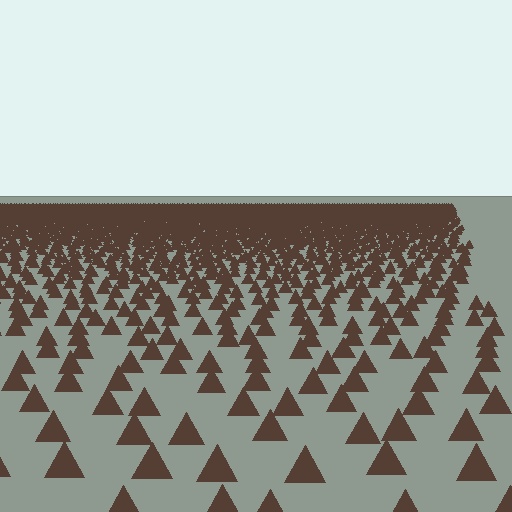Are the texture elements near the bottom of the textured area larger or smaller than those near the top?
Larger. Near the bottom, elements are closer to the viewer and appear at a bigger on-screen size.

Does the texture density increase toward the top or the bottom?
Density increases toward the top.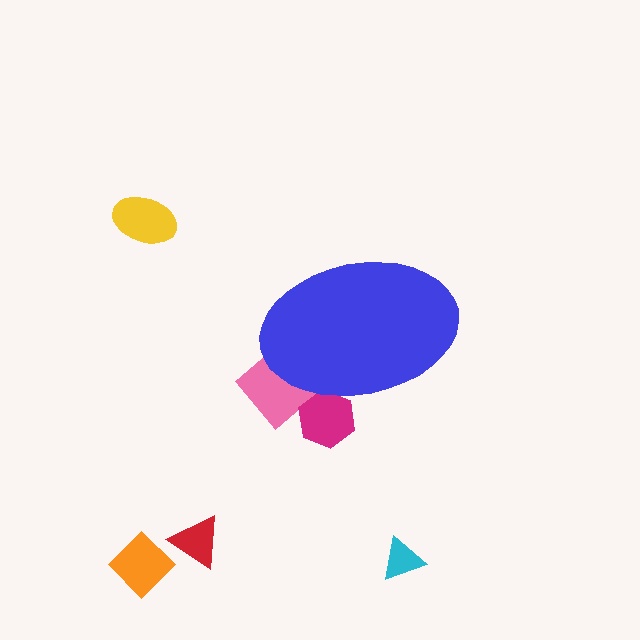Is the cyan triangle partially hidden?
No, the cyan triangle is fully visible.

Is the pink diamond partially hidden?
Yes, the pink diamond is partially hidden behind the blue ellipse.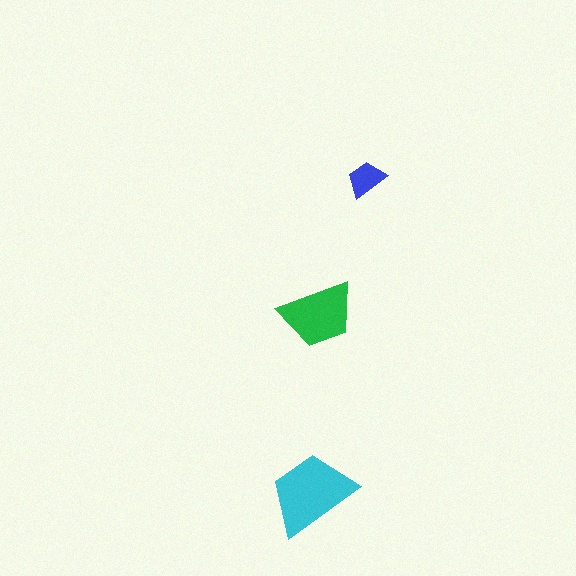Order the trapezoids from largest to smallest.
the cyan one, the green one, the blue one.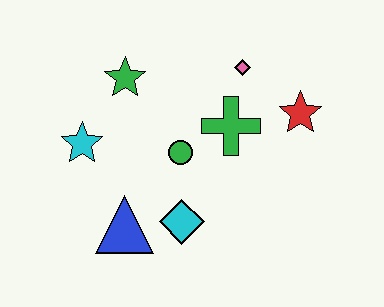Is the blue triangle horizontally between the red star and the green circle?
No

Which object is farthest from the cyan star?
The red star is farthest from the cyan star.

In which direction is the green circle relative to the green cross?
The green circle is to the left of the green cross.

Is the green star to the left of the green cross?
Yes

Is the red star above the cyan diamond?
Yes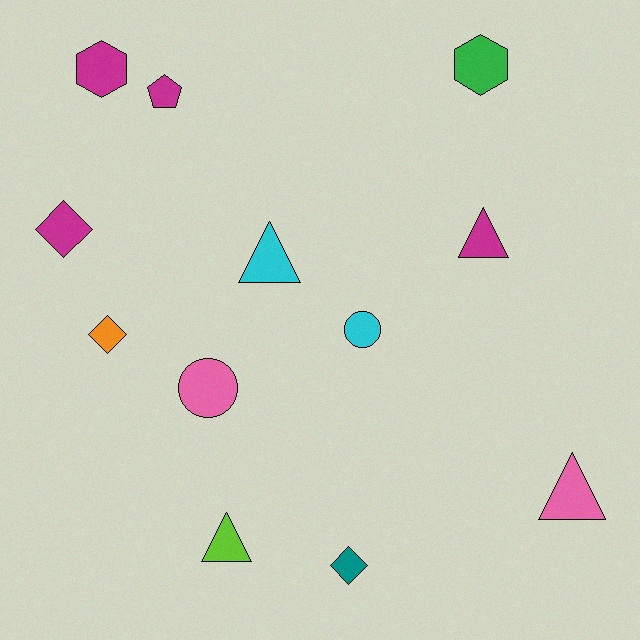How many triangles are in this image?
There are 4 triangles.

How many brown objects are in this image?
There are no brown objects.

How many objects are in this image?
There are 12 objects.